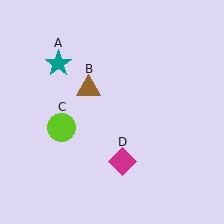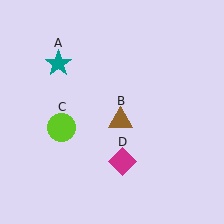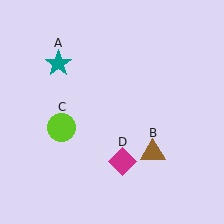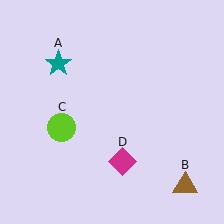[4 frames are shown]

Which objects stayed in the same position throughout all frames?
Teal star (object A) and lime circle (object C) and magenta diamond (object D) remained stationary.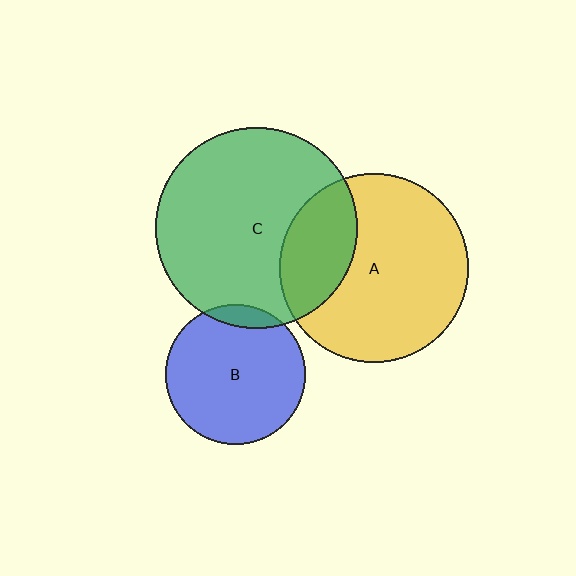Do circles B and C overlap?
Yes.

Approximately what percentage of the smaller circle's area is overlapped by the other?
Approximately 10%.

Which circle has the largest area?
Circle C (green).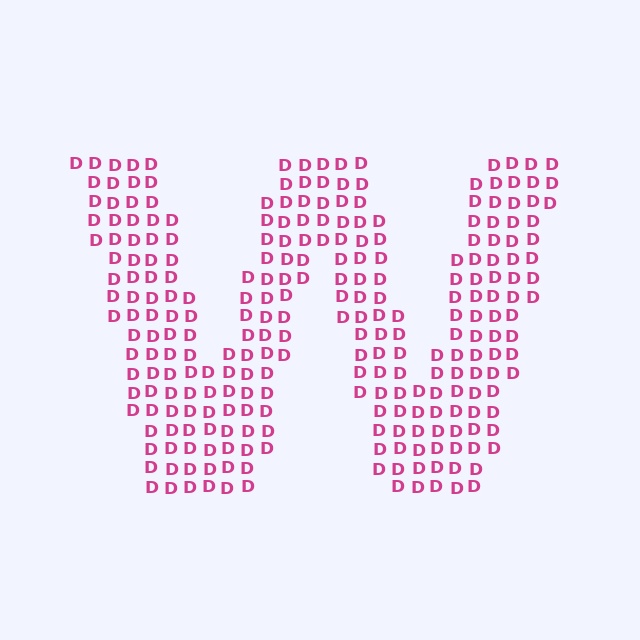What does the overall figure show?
The overall figure shows the letter W.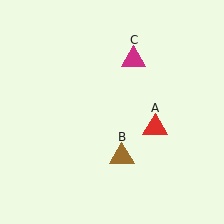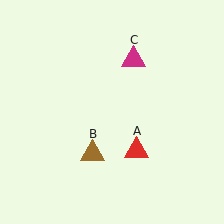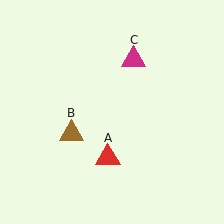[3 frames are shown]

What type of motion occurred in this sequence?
The red triangle (object A), brown triangle (object B) rotated clockwise around the center of the scene.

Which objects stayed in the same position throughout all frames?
Magenta triangle (object C) remained stationary.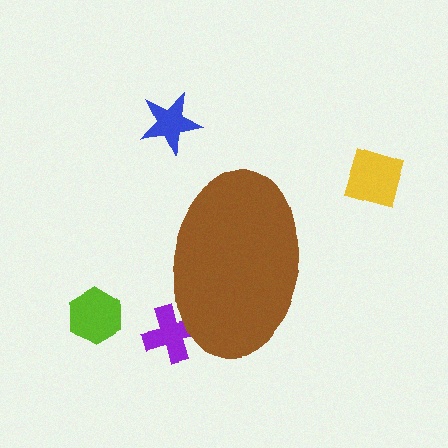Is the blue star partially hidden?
No, the blue star is fully visible.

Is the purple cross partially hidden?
Yes, the purple cross is partially hidden behind the brown ellipse.